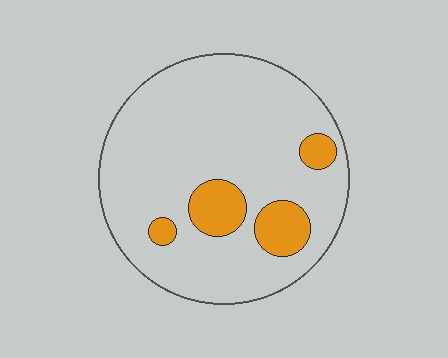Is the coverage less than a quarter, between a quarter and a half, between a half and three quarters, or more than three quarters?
Less than a quarter.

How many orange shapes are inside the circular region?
4.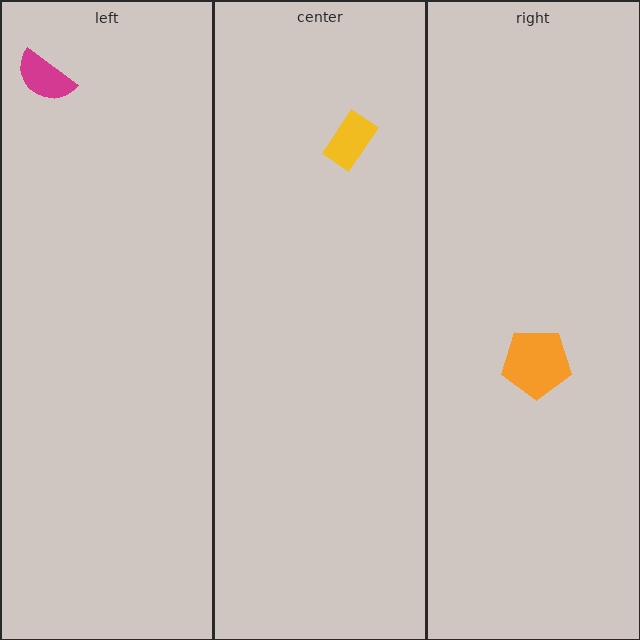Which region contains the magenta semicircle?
The left region.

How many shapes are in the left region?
1.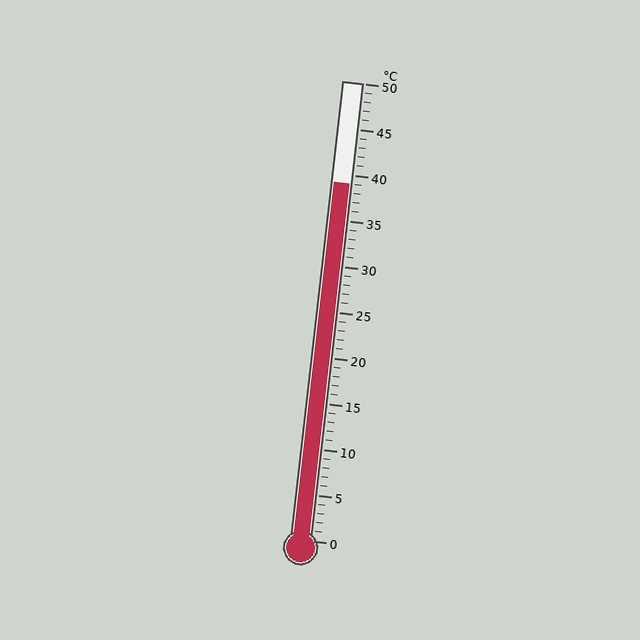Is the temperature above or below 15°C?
The temperature is above 15°C.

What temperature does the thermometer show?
The thermometer shows approximately 39°C.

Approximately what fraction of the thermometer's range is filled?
The thermometer is filled to approximately 80% of its range.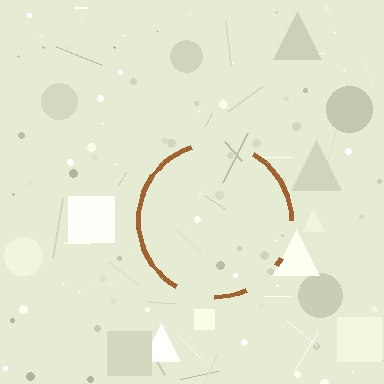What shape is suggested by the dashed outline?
The dashed outline suggests a circle.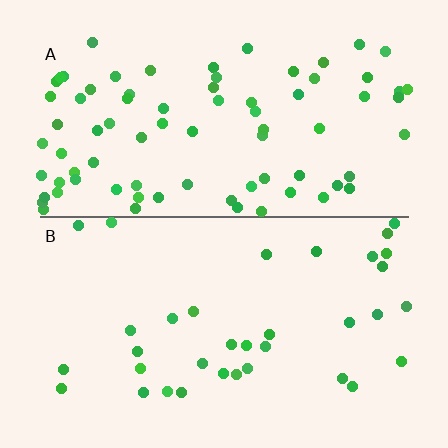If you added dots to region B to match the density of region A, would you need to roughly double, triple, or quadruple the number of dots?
Approximately double.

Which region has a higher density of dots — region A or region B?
A (the top).